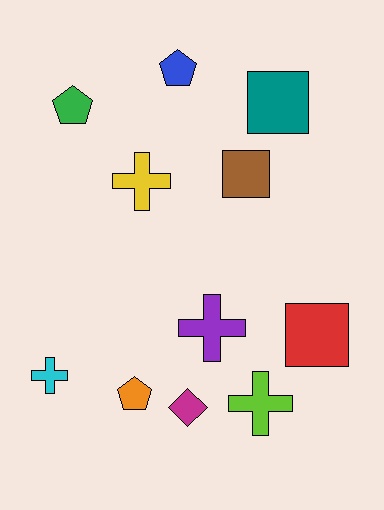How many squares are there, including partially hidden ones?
There are 3 squares.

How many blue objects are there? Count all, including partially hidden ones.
There is 1 blue object.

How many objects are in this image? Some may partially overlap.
There are 11 objects.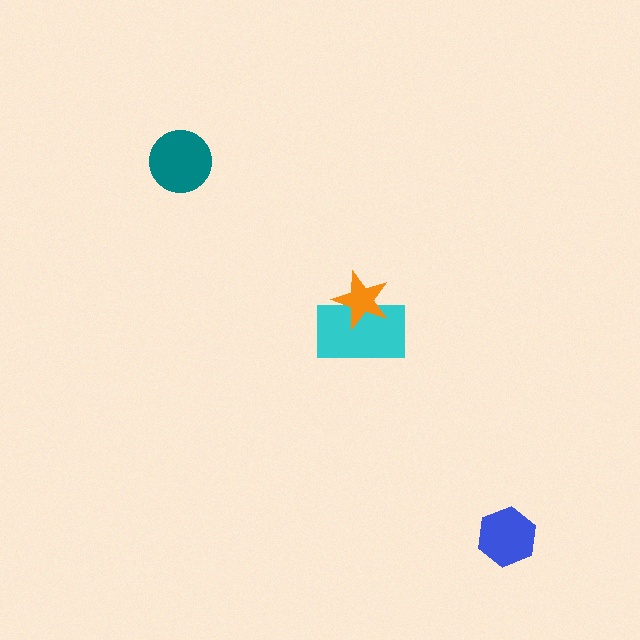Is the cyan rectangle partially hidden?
Yes, it is partially covered by another shape.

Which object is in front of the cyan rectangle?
The orange star is in front of the cyan rectangle.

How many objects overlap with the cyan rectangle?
1 object overlaps with the cyan rectangle.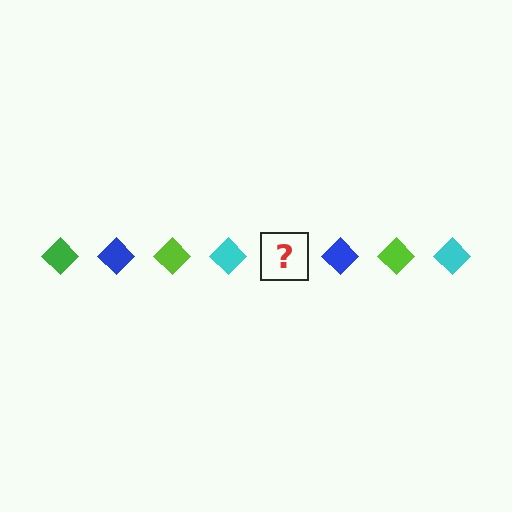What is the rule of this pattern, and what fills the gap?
The rule is that the pattern cycles through green, blue, lime, cyan diamonds. The gap should be filled with a green diamond.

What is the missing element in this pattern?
The missing element is a green diamond.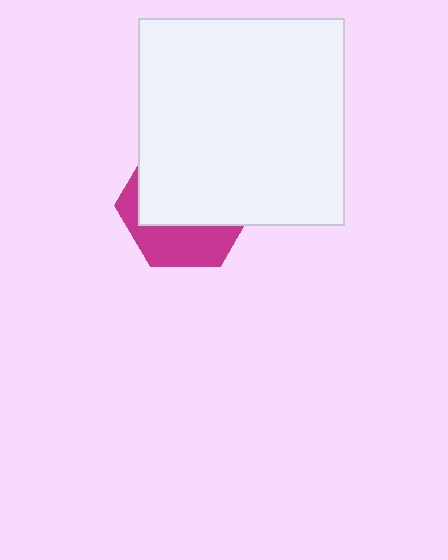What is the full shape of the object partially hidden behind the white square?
The partially hidden object is a magenta hexagon.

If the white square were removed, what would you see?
You would see the complete magenta hexagon.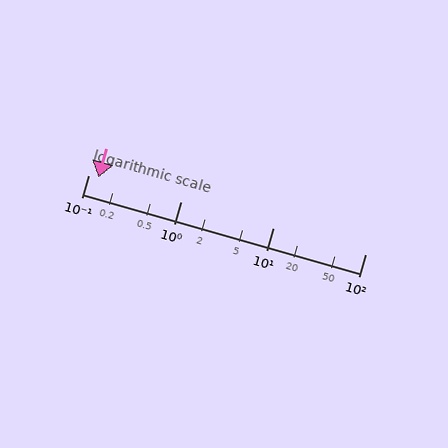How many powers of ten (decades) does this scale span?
The scale spans 3 decades, from 0.1 to 100.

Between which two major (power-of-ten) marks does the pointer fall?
The pointer is between 0.1 and 1.